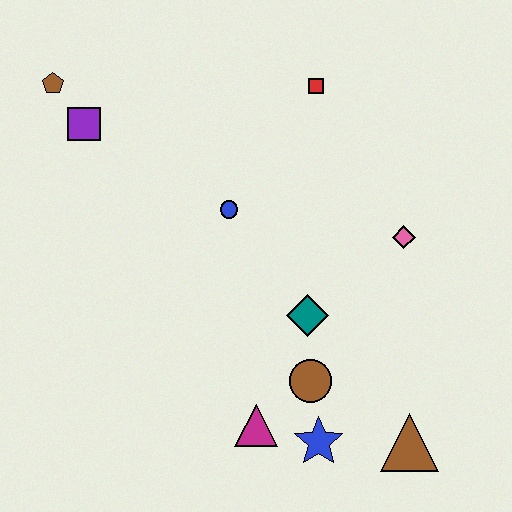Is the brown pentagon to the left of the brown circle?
Yes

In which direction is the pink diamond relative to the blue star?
The pink diamond is above the blue star.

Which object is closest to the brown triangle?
The blue star is closest to the brown triangle.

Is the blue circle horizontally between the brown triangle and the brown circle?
No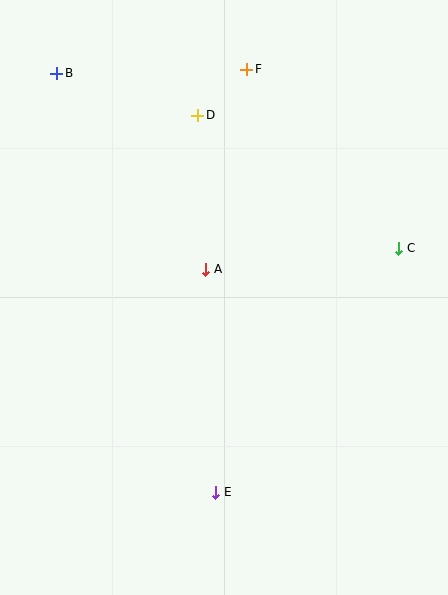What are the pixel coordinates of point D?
Point D is at (198, 115).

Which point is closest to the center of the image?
Point A at (206, 269) is closest to the center.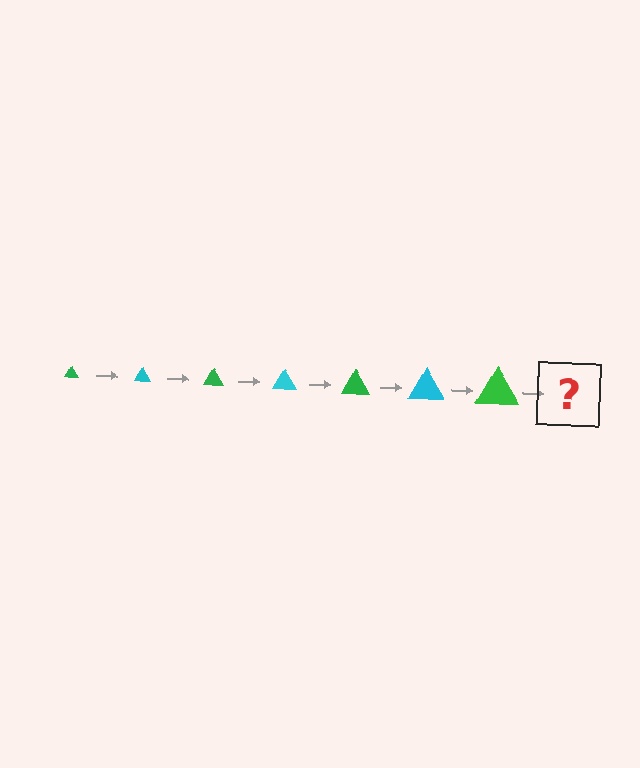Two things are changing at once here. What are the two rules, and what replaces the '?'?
The two rules are that the triangle grows larger each step and the color cycles through green and cyan. The '?' should be a cyan triangle, larger than the previous one.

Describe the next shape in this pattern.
It should be a cyan triangle, larger than the previous one.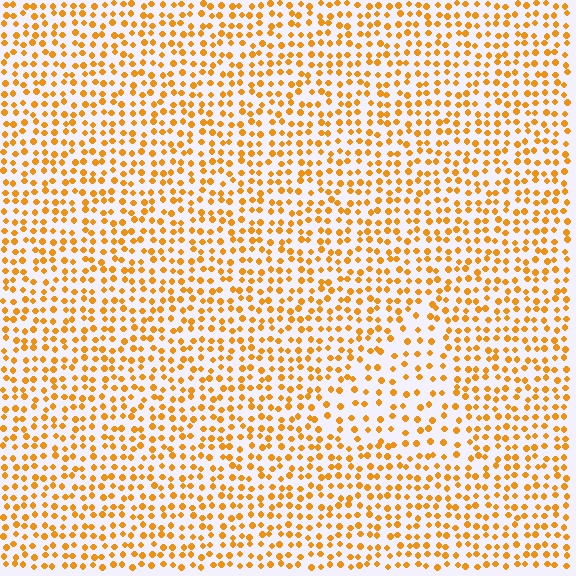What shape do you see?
I see a triangle.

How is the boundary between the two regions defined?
The boundary is defined by a change in element density (approximately 1.7x ratio). All elements are the same color, size, and shape.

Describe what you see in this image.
The image contains small orange elements arranged at two different densities. A triangle-shaped region is visible where the elements are less densely packed than the surrounding area.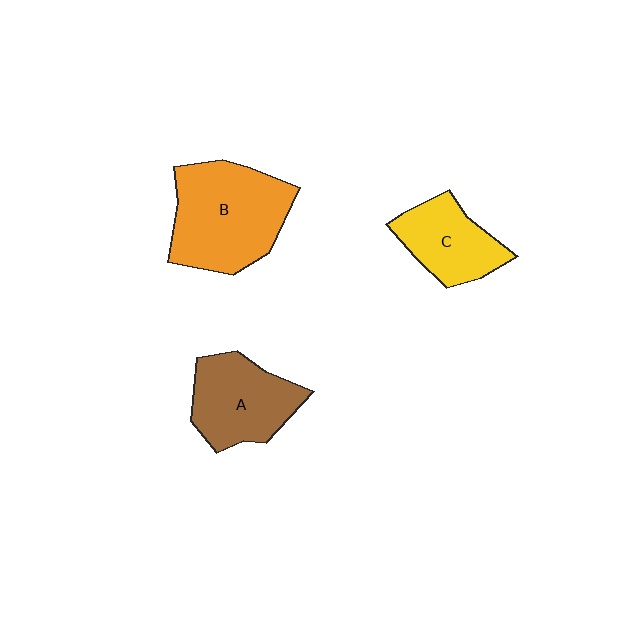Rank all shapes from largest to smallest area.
From largest to smallest: B (orange), A (brown), C (yellow).